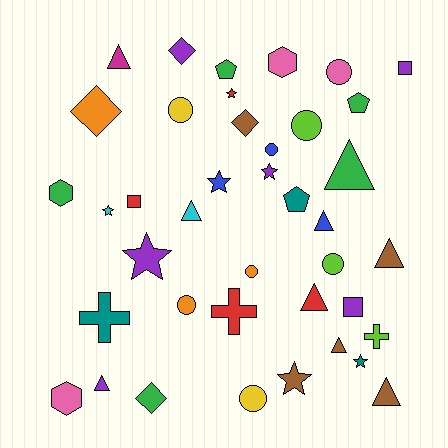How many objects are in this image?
There are 40 objects.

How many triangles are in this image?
There are 9 triangles.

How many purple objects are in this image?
There are 6 purple objects.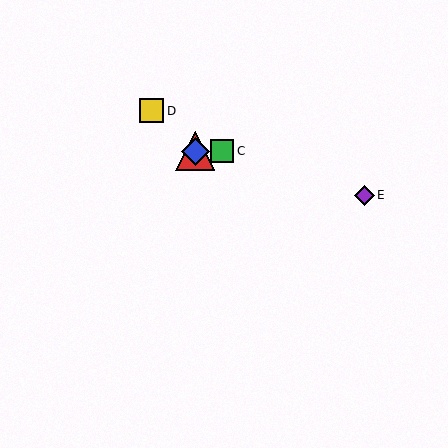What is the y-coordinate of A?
Object A is at y≈151.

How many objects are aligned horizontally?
3 objects (A, B, C) are aligned horizontally.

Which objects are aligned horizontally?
Objects A, B, C are aligned horizontally.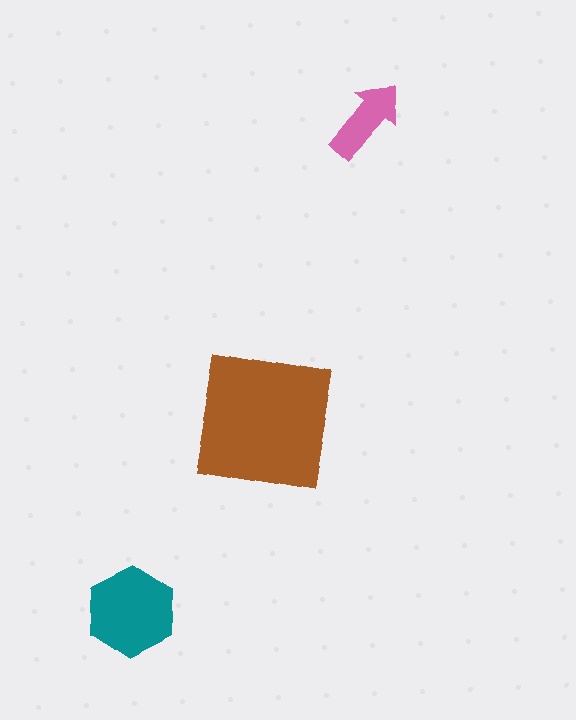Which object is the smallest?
The pink arrow.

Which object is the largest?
The brown square.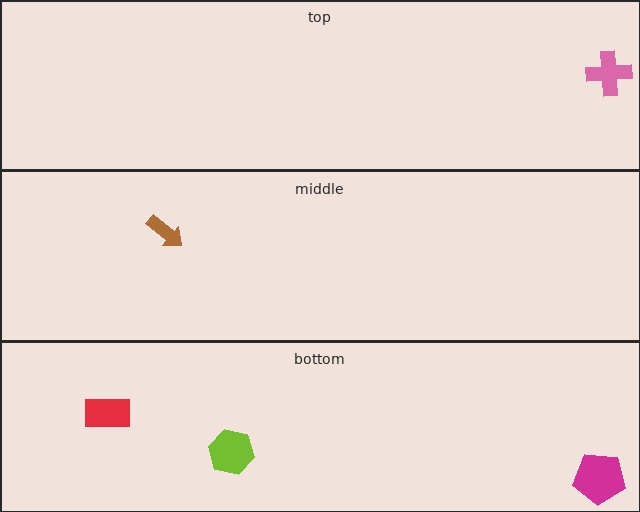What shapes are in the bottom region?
The red rectangle, the lime hexagon, the magenta pentagon.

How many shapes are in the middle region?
1.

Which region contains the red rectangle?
The bottom region.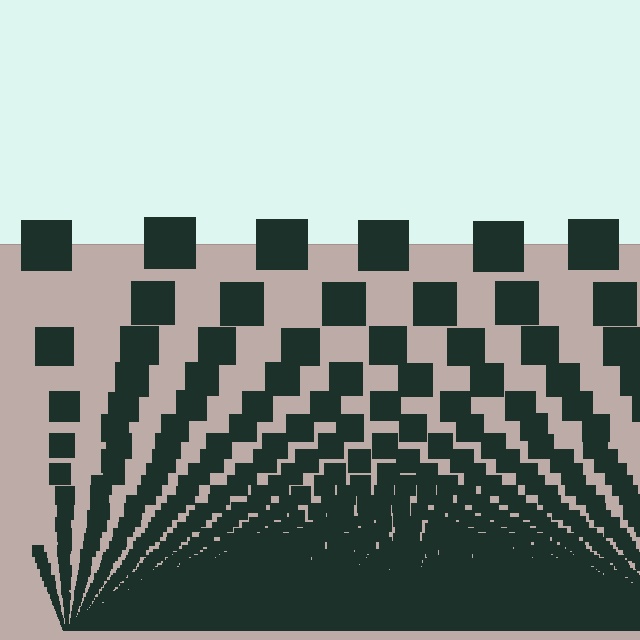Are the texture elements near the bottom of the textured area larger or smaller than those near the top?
Smaller. The gradient is inverted — elements near the bottom are smaller and denser.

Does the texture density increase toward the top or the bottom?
Density increases toward the bottom.